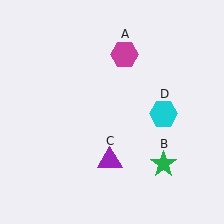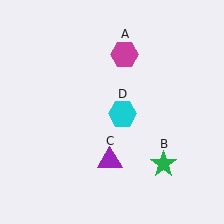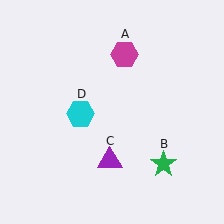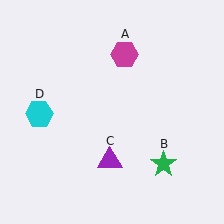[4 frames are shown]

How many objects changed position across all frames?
1 object changed position: cyan hexagon (object D).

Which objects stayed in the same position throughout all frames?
Magenta hexagon (object A) and green star (object B) and purple triangle (object C) remained stationary.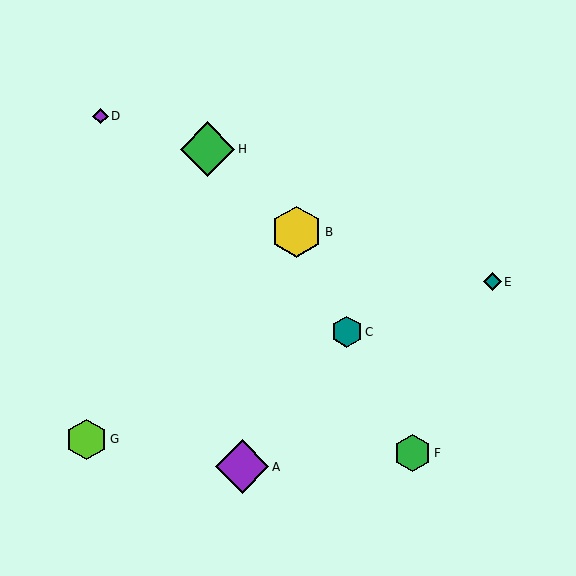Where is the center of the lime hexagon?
The center of the lime hexagon is at (86, 439).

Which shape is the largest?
The green diamond (labeled H) is the largest.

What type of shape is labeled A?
Shape A is a purple diamond.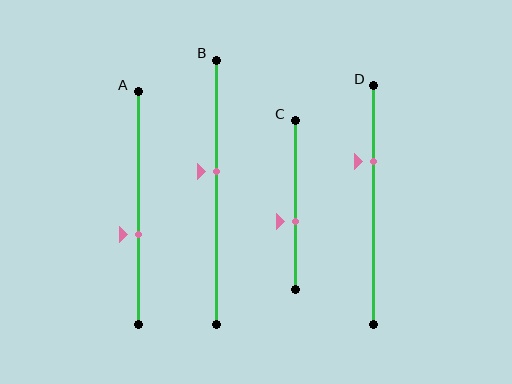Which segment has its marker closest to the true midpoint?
Segment B has its marker closest to the true midpoint.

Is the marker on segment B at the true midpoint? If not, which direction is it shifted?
No, the marker on segment B is shifted upward by about 8% of the segment length.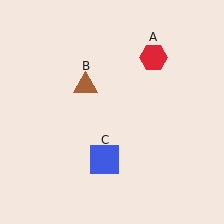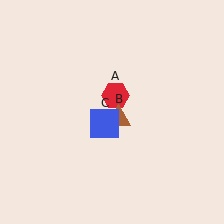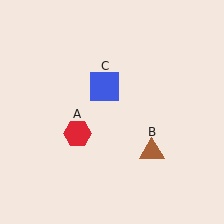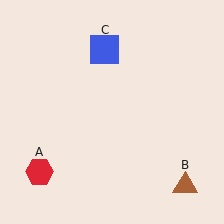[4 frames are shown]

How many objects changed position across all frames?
3 objects changed position: red hexagon (object A), brown triangle (object B), blue square (object C).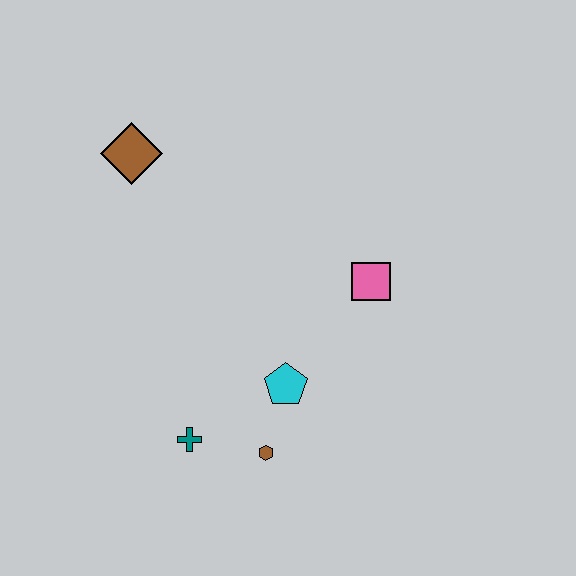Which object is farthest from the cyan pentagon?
The brown diamond is farthest from the cyan pentagon.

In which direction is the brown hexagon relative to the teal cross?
The brown hexagon is to the right of the teal cross.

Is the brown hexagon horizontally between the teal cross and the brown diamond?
No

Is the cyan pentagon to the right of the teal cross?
Yes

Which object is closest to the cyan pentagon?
The brown hexagon is closest to the cyan pentagon.